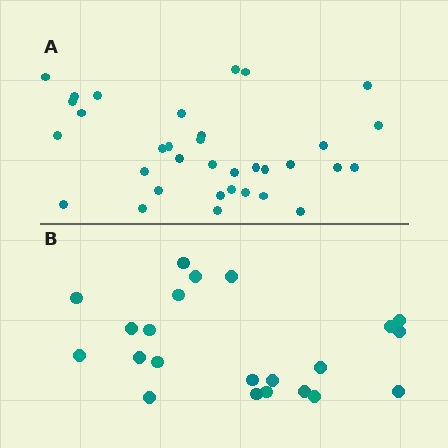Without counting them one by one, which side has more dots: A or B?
Region A (the top region) has more dots.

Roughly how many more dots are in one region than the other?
Region A has roughly 12 or so more dots than region B.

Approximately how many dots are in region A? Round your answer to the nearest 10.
About 30 dots. (The exact count is 34, which rounds to 30.)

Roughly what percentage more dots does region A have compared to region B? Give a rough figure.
About 55% more.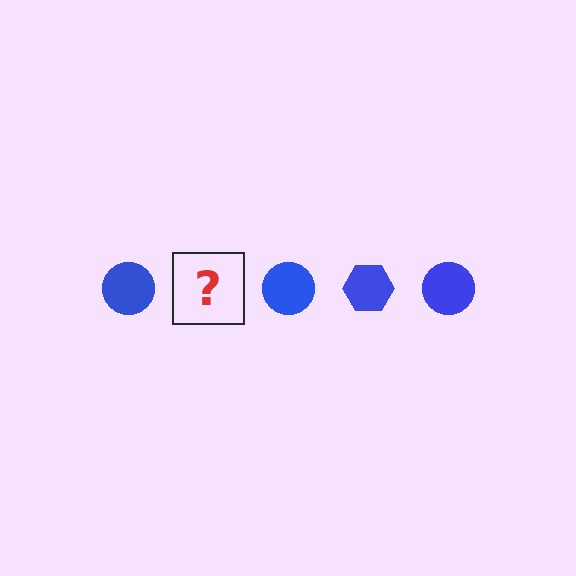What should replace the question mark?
The question mark should be replaced with a blue hexagon.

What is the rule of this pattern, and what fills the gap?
The rule is that the pattern cycles through circle, hexagon shapes in blue. The gap should be filled with a blue hexagon.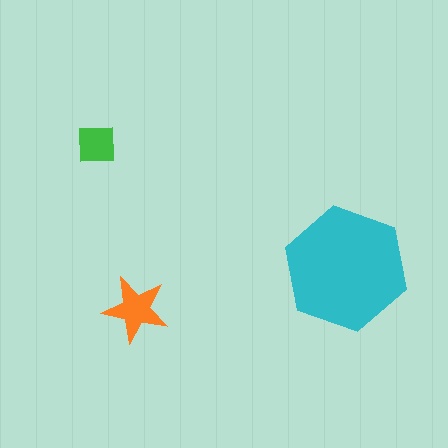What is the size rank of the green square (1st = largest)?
3rd.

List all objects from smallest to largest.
The green square, the orange star, the cyan hexagon.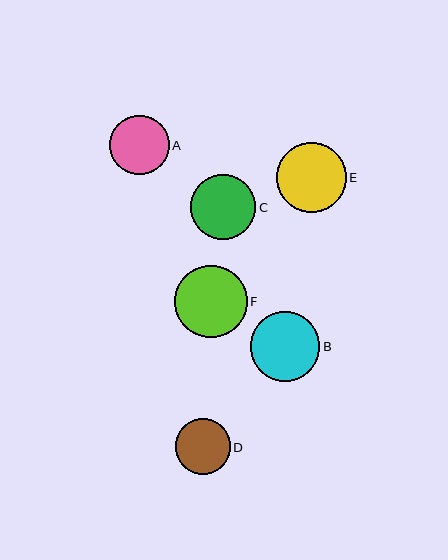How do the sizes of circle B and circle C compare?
Circle B and circle C are approximately the same size.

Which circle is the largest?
Circle F is the largest with a size of approximately 72 pixels.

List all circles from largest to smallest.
From largest to smallest: F, E, B, C, A, D.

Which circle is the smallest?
Circle D is the smallest with a size of approximately 55 pixels.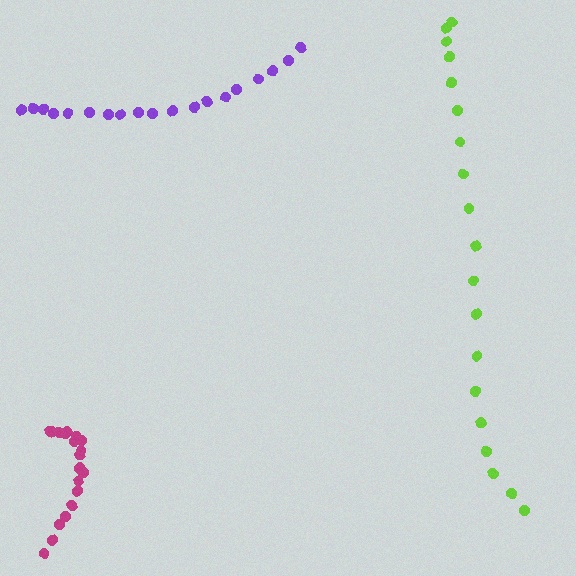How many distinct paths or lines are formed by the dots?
There are 3 distinct paths.